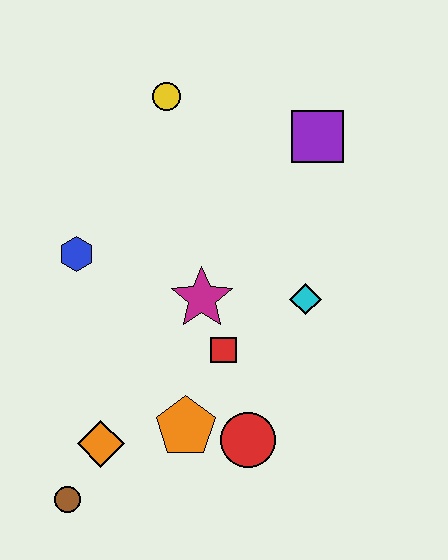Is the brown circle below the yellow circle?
Yes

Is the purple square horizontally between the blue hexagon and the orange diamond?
No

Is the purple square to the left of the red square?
No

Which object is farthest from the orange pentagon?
The yellow circle is farthest from the orange pentagon.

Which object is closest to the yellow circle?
The purple square is closest to the yellow circle.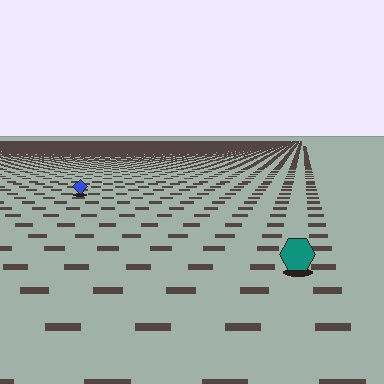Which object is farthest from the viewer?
The blue diamond is farthest from the viewer. It appears smaller and the ground texture around it is denser.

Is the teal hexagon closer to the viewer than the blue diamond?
Yes. The teal hexagon is closer — you can tell from the texture gradient: the ground texture is coarser near it.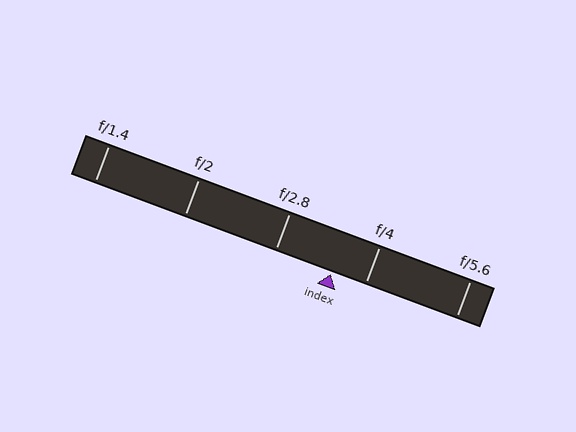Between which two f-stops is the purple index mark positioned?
The index mark is between f/2.8 and f/4.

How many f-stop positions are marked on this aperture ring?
There are 5 f-stop positions marked.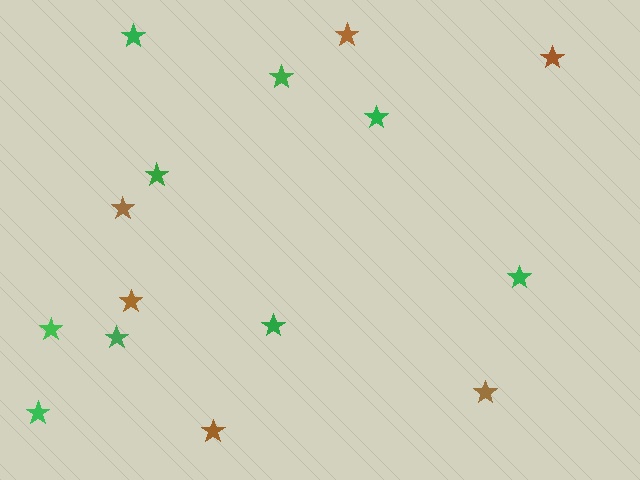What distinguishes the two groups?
There are 2 groups: one group of brown stars (6) and one group of green stars (9).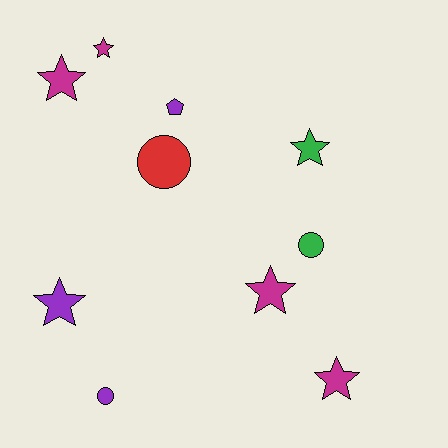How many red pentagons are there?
There are no red pentagons.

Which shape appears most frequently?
Star, with 6 objects.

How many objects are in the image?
There are 10 objects.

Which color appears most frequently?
Magenta, with 4 objects.